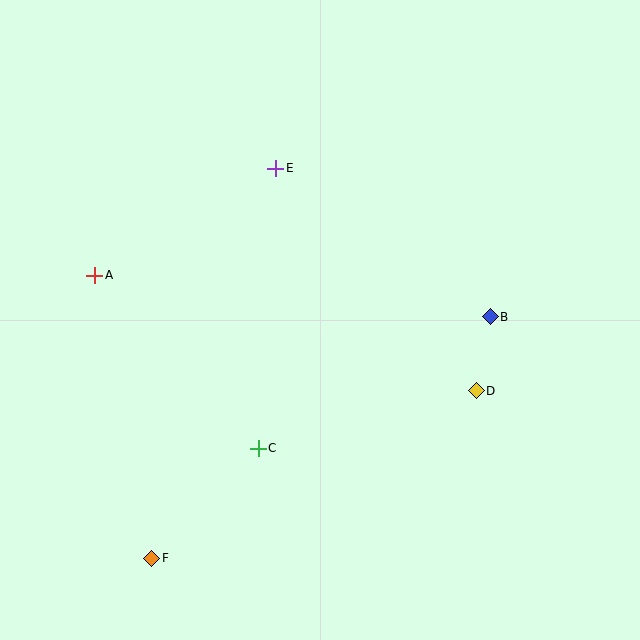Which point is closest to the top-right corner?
Point B is closest to the top-right corner.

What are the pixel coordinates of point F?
Point F is at (152, 558).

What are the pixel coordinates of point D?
Point D is at (476, 391).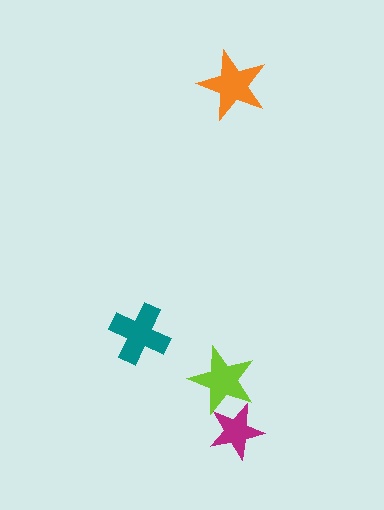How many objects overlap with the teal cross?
0 objects overlap with the teal cross.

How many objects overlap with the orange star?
0 objects overlap with the orange star.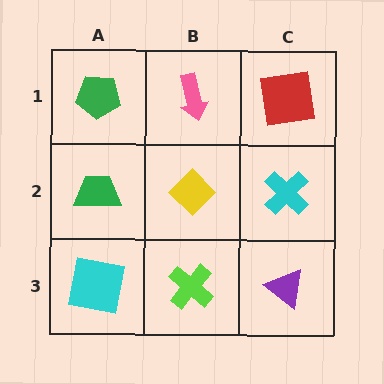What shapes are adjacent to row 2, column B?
A pink arrow (row 1, column B), a lime cross (row 3, column B), a green trapezoid (row 2, column A), a cyan cross (row 2, column C).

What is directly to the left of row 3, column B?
A cyan square.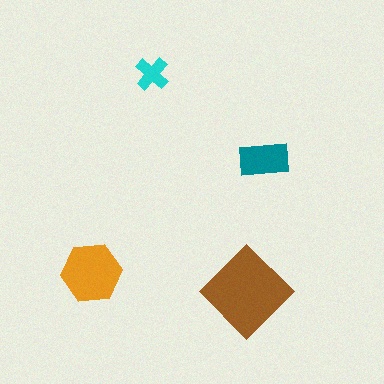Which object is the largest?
The brown diamond.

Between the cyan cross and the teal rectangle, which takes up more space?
The teal rectangle.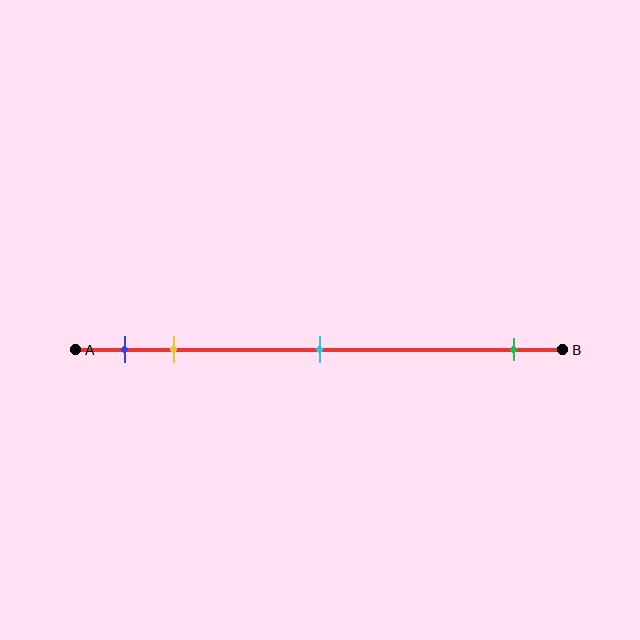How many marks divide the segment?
There are 4 marks dividing the segment.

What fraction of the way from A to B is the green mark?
The green mark is approximately 90% (0.9) of the way from A to B.